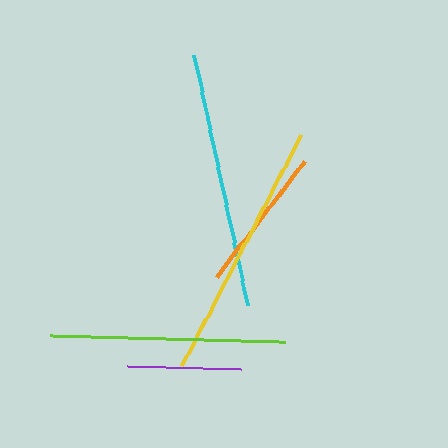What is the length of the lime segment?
The lime segment is approximately 235 pixels long.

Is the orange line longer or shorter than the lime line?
The lime line is longer than the orange line.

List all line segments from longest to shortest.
From longest to shortest: yellow, cyan, lime, orange, purple.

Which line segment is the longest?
The yellow line is the longest at approximately 261 pixels.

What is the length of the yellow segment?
The yellow segment is approximately 261 pixels long.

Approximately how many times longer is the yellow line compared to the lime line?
The yellow line is approximately 1.1 times the length of the lime line.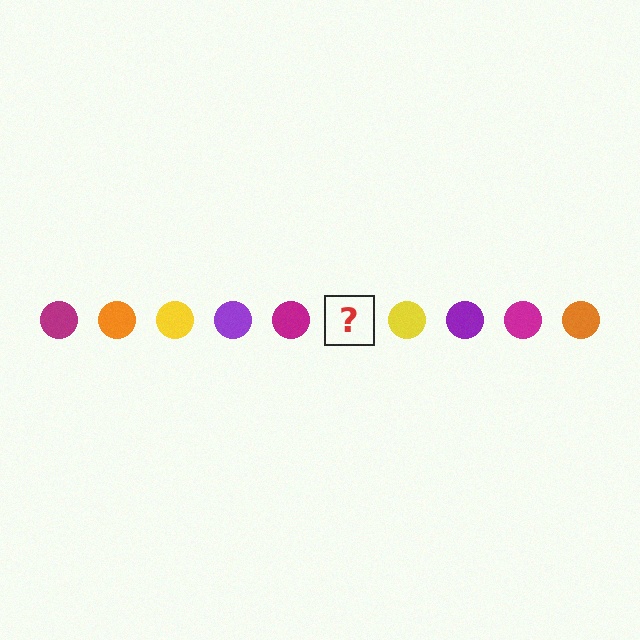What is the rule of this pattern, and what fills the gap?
The rule is that the pattern cycles through magenta, orange, yellow, purple circles. The gap should be filled with an orange circle.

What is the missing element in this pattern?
The missing element is an orange circle.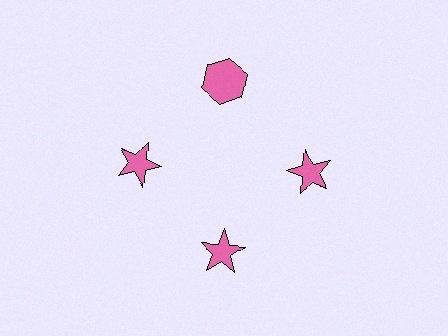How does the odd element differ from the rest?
It has a different shape: hexagon instead of star.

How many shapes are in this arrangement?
There are 4 shapes arranged in a ring pattern.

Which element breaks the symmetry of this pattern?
The pink hexagon at roughly the 12 o'clock position breaks the symmetry. All other shapes are pink stars.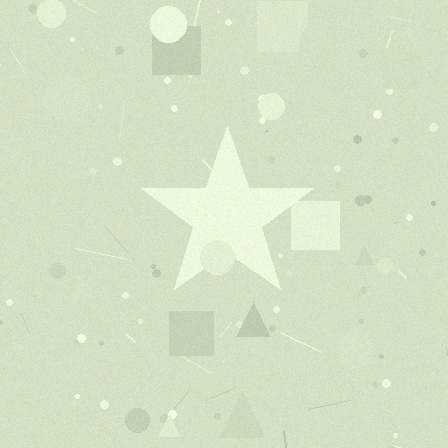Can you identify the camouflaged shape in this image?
The camouflaged shape is a star.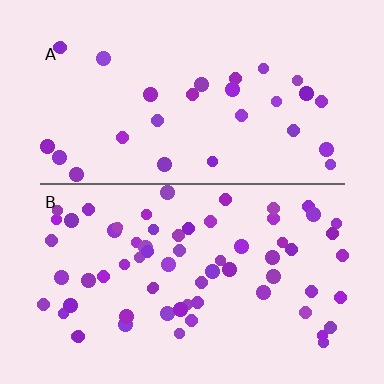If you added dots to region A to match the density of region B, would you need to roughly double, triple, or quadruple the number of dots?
Approximately double.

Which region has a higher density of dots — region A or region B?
B (the bottom).